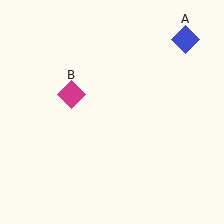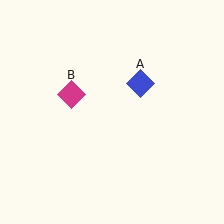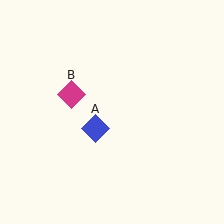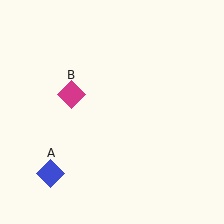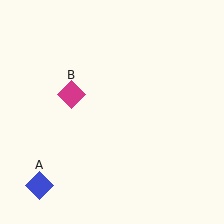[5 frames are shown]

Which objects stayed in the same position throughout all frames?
Magenta diamond (object B) remained stationary.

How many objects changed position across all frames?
1 object changed position: blue diamond (object A).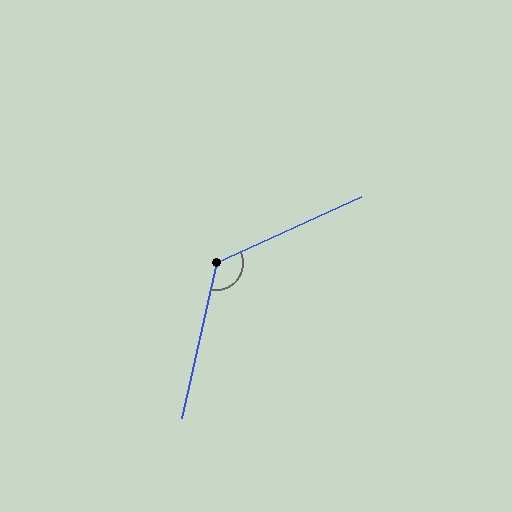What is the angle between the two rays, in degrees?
Approximately 127 degrees.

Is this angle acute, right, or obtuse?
It is obtuse.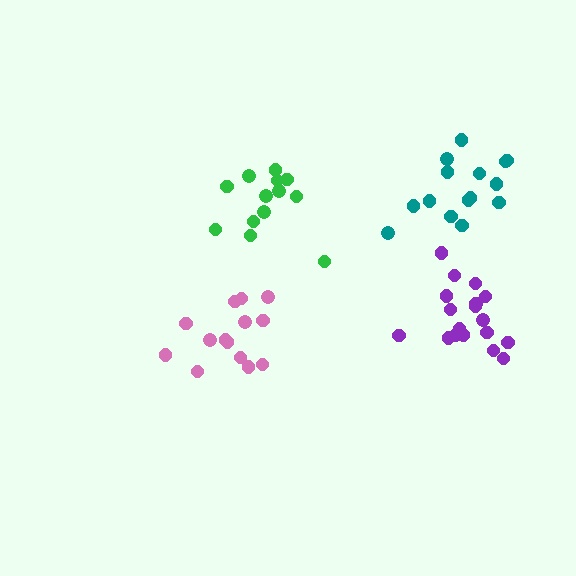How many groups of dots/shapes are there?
There are 4 groups.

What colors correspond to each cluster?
The clusters are colored: purple, green, pink, teal.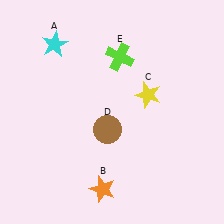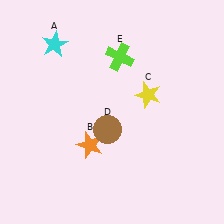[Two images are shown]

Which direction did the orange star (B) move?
The orange star (B) moved up.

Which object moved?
The orange star (B) moved up.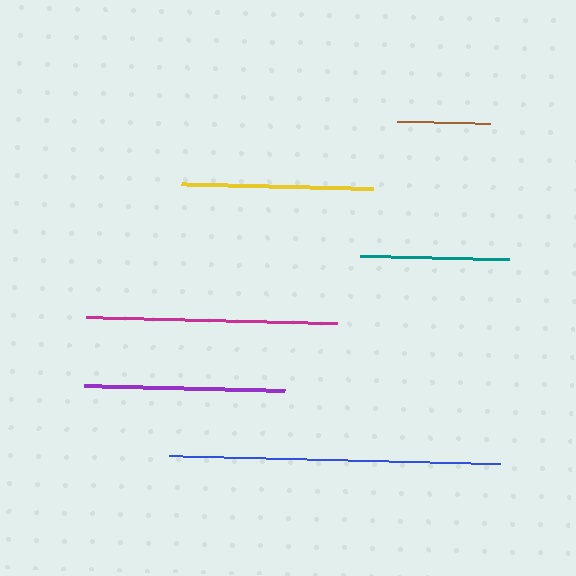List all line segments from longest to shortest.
From longest to shortest: blue, magenta, purple, yellow, teal, brown.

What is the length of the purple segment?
The purple segment is approximately 201 pixels long.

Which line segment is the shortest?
The brown line is the shortest at approximately 93 pixels.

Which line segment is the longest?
The blue line is the longest at approximately 331 pixels.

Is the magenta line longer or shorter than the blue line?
The blue line is longer than the magenta line.